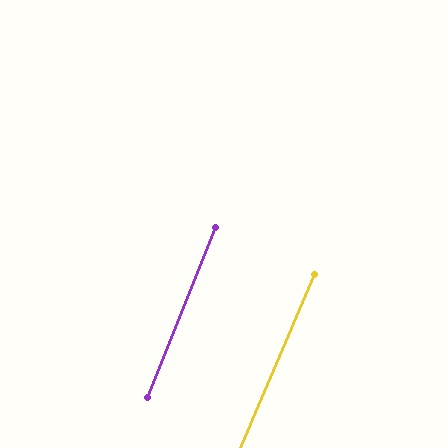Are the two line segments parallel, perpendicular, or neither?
Parallel — their directions differ by only 1.3°.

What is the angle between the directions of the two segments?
Approximately 1 degree.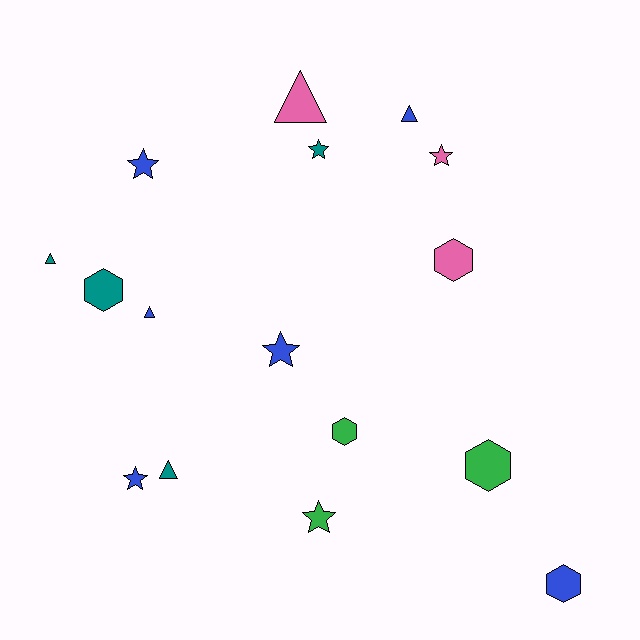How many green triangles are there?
There are no green triangles.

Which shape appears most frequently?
Star, with 6 objects.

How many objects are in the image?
There are 16 objects.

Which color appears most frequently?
Blue, with 6 objects.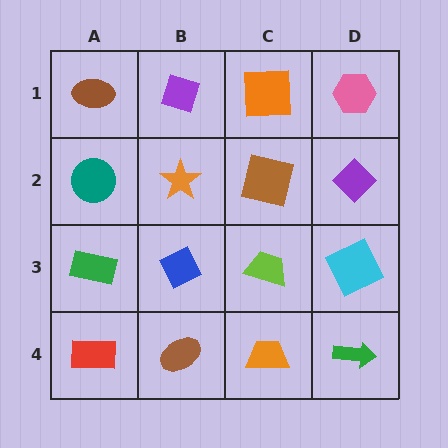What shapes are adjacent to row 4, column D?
A cyan square (row 3, column D), an orange trapezoid (row 4, column C).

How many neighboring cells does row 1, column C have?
3.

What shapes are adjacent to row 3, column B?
An orange star (row 2, column B), a brown ellipse (row 4, column B), a green rectangle (row 3, column A), a lime trapezoid (row 3, column C).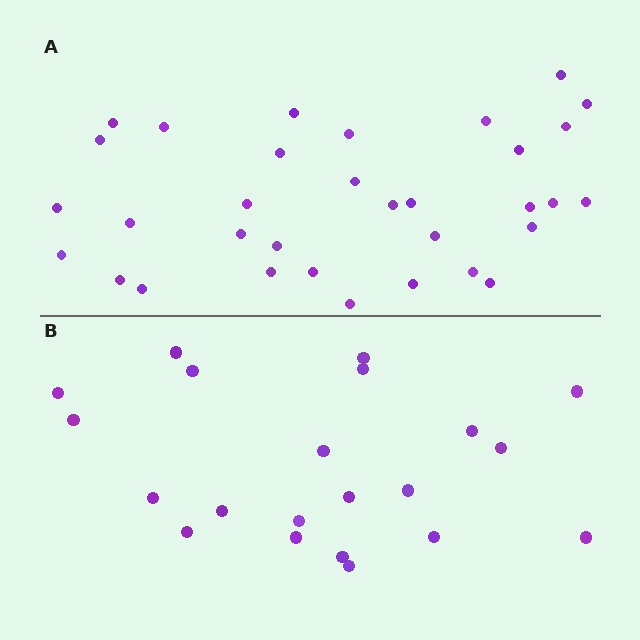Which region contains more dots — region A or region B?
Region A (the top region) has more dots.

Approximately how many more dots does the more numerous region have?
Region A has roughly 12 or so more dots than region B.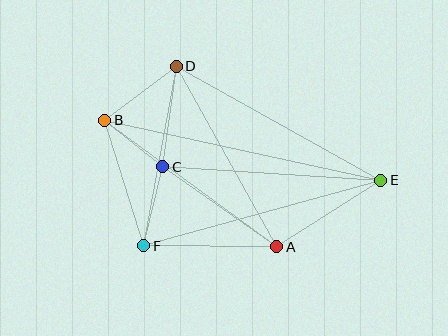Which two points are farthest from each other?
Points B and E are farthest from each other.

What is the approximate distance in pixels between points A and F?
The distance between A and F is approximately 133 pixels.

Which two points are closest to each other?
Points B and C are closest to each other.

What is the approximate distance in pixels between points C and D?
The distance between C and D is approximately 101 pixels.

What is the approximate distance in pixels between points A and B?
The distance between A and B is approximately 213 pixels.